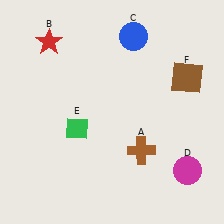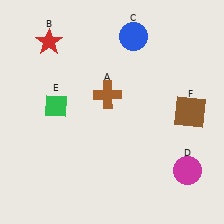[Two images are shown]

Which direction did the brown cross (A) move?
The brown cross (A) moved up.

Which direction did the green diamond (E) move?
The green diamond (E) moved up.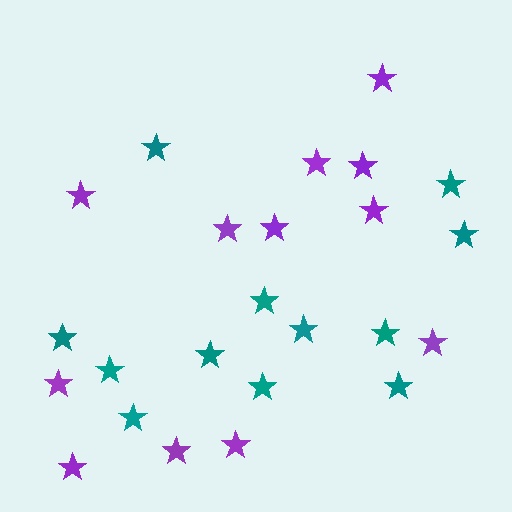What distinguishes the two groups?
There are 2 groups: one group of teal stars (12) and one group of purple stars (12).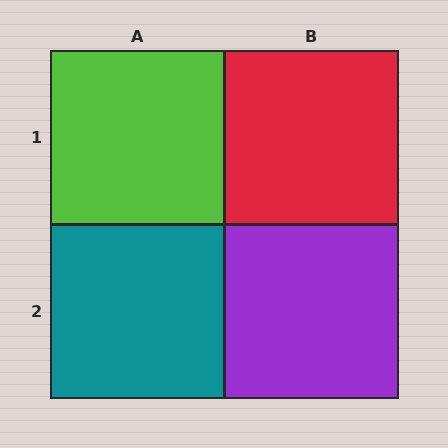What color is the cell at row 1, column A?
Lime.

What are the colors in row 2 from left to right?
Teal, purple.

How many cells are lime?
1 cell is lime.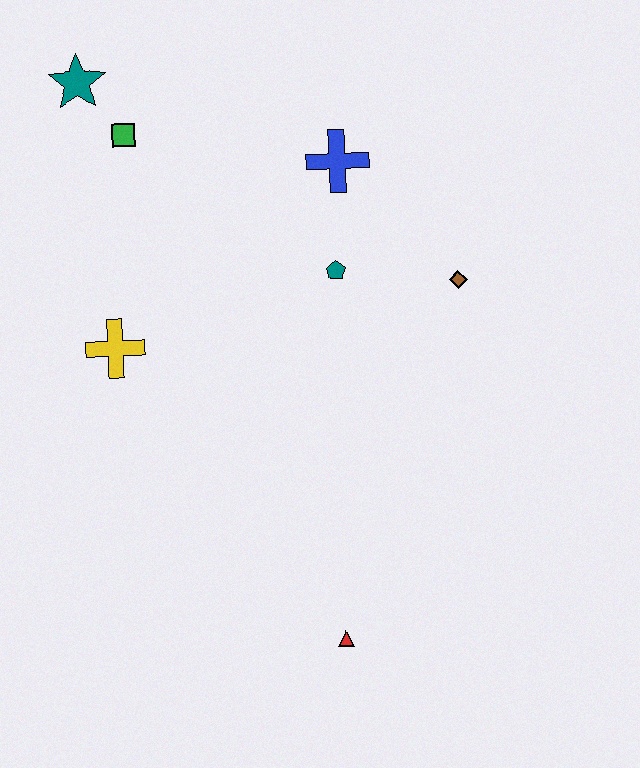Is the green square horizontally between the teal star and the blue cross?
Yes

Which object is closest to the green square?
The teal star is closest to the green square.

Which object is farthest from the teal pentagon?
The red triangle is farthest from the teal pentagon.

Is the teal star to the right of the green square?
No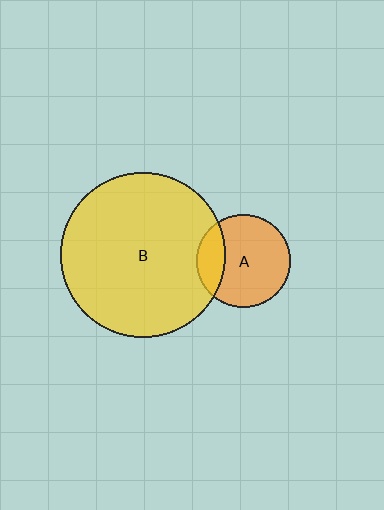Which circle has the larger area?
Circle B (yellow).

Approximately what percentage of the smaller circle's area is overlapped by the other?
Approximately 20%.